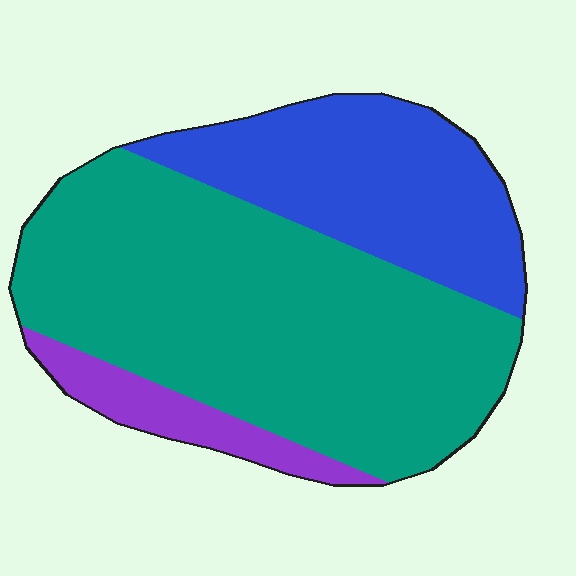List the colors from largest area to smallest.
From largest to smallest: teal, blue, purple.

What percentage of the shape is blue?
Blue covers about 30% of the shape.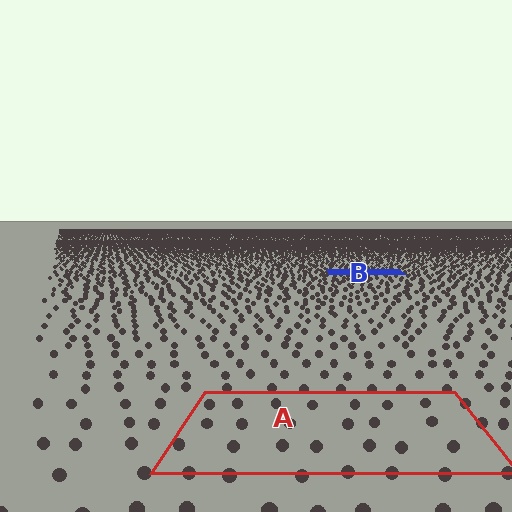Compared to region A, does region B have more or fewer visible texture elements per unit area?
Region B has more texture elements per unit area — they are packed more densely because it is farther away.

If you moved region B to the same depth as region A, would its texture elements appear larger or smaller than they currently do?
They would appear larger. At a closer depth, the same texture elements are projected at a bigger on-screen size.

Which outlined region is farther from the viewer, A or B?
Region B is farther from the viewer — the texture elements inside it appear smaller and more densely packed.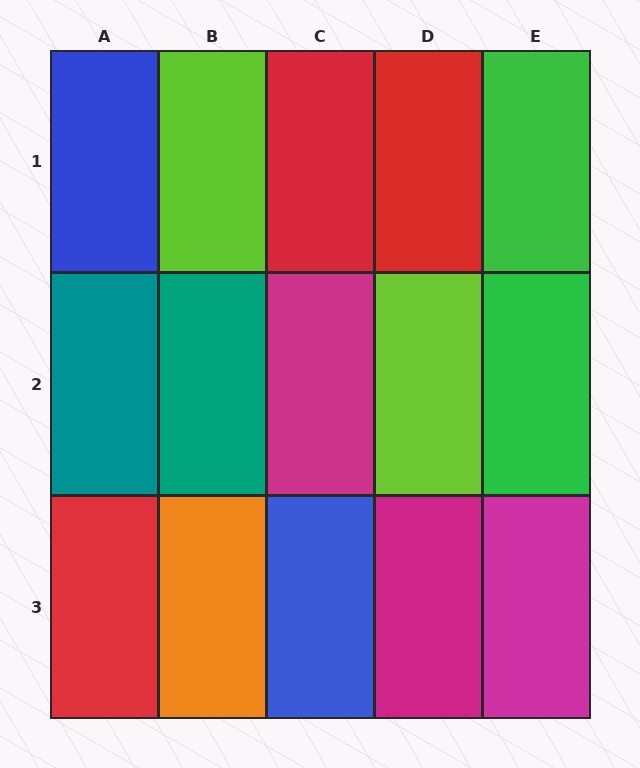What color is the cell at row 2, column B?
Teal.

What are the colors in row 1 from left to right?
Blue, lime, red, red, green.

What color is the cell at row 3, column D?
Magenta.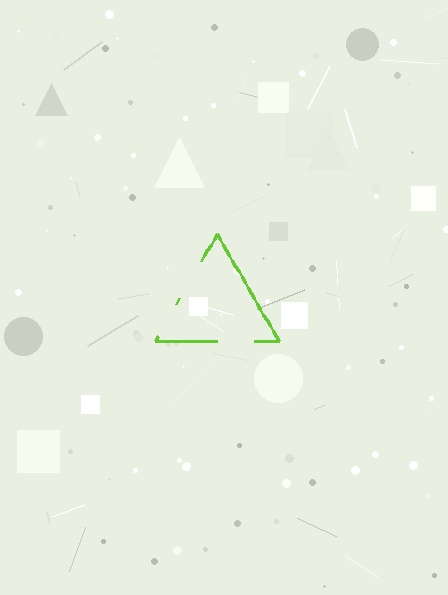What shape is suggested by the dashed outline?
The dashed outline suggests a triangle.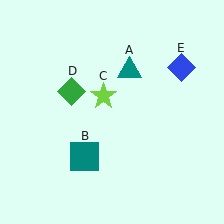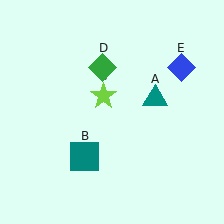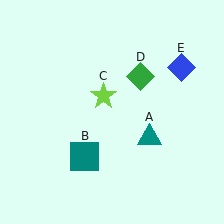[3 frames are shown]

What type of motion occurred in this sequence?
The teal triangle (object A), green diamond (object D) rotated clockwise around the center of the scene.